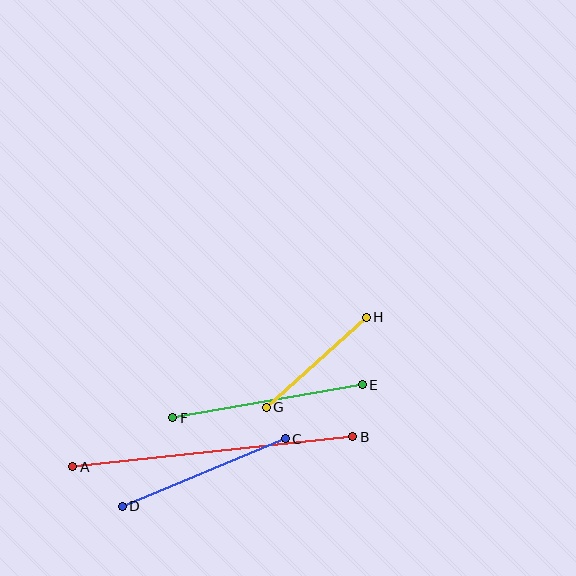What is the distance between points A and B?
The distance is approximately 282 pixels.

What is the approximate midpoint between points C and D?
The midpoint is at approximately (204, 472) pixels.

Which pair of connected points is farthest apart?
Points A and B are farthest apart.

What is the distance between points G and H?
The distance is approximately 134 pixels.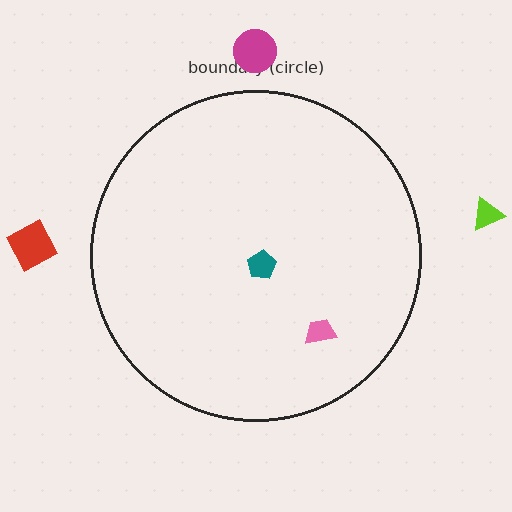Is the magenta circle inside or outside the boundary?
Outside.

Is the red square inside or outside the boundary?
Outside.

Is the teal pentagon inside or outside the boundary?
Inside.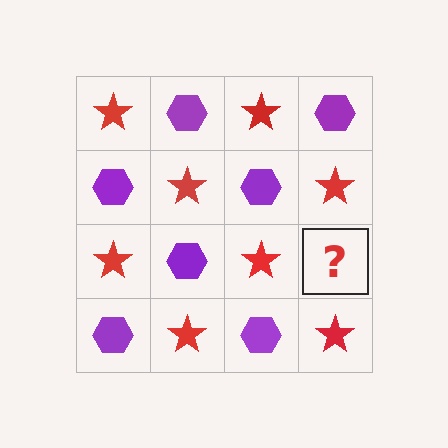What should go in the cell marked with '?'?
The missing cell should contain a purple hexagon.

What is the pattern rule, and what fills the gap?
The rule is that it alternates red star and purple hexagon in a checkerboard pattern. The gap should be filled with a purple hexagon.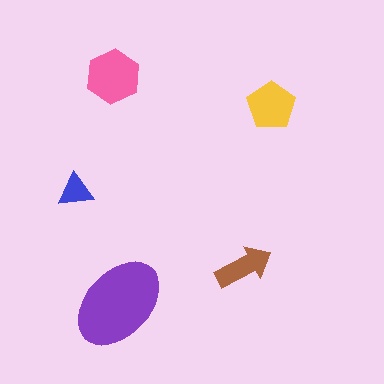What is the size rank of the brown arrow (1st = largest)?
4th.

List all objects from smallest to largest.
The blue triangle, the brown arrow, the yellow pentagon, the pink hexagon, the purple ellipse.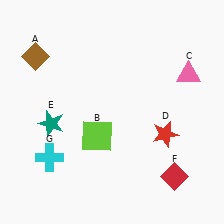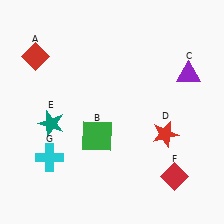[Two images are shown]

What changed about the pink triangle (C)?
In Image 1, C is pink. In Image 2, it changed to purple.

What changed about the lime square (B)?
In Image 1, B is lime. In Image 2, it changed to green.